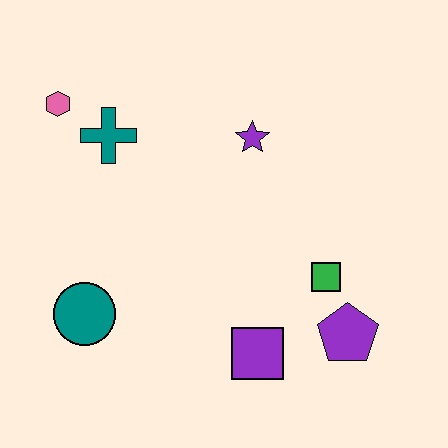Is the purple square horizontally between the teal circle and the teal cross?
No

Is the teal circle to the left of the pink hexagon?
No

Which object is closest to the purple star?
The teal cross is closest to the purple star.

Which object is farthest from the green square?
The pink hexagon is farthest from the green square.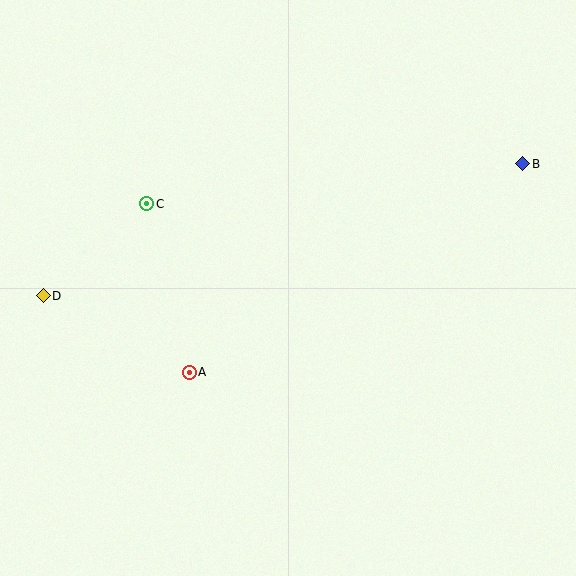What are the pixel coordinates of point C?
Point C is at (147, 204).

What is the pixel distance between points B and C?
The distance between B and C is 378 pixels.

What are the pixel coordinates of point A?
Point A is at (189, 372).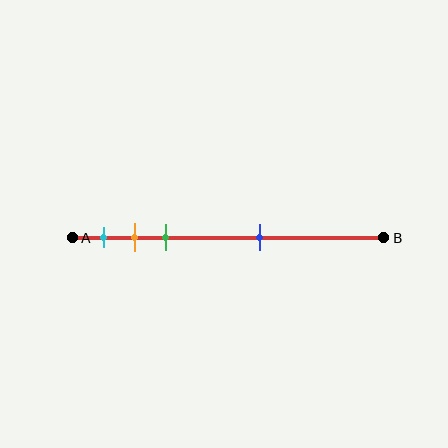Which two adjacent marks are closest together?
The orange and green marks are the closest adjacent pair.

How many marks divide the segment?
There are 4 marks dividing the segment.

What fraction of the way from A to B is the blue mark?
The blue mark is approximately 60% (0.6) of the way from A to B.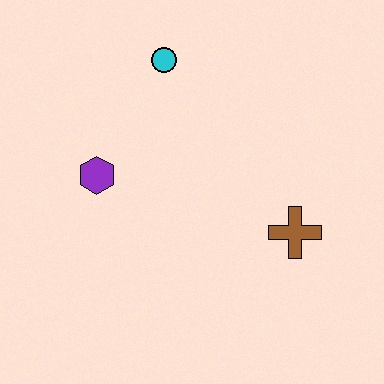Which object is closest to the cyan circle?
The purple hexagon is closest to the cyan circle.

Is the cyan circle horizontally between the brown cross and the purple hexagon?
Yes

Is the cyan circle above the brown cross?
Yes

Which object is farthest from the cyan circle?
The brown cross is farthest from the cyan circle.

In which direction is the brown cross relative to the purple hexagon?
The brown cross is to the right of the purple hexagon.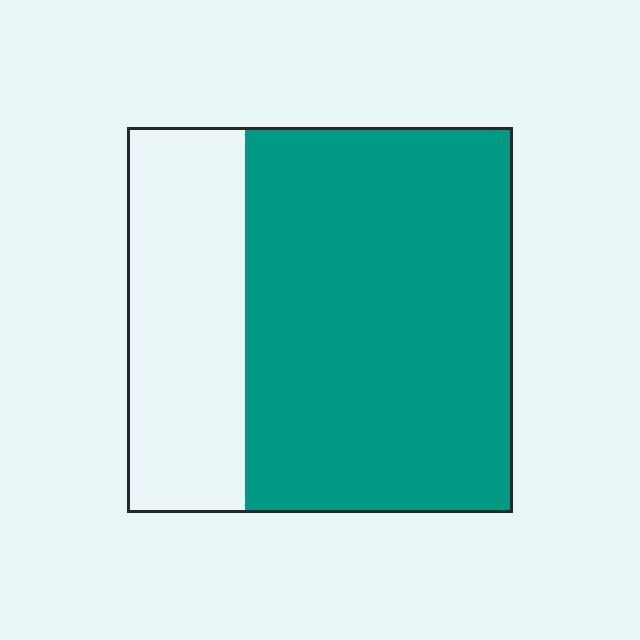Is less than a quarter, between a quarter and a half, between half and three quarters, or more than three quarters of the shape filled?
Between half and three quarters.